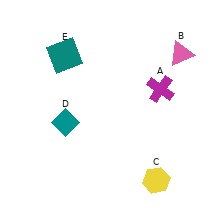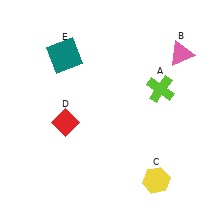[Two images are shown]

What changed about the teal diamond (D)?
In Image 1, D is teal. In Image 2, it changed to red.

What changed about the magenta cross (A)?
In Image 1, A is magenta. In Image 2, it changed to lime.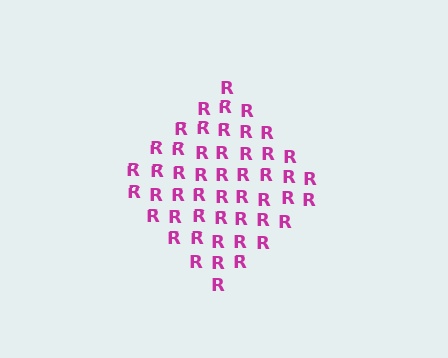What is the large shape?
The large shape is a diamond.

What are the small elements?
The small elements are letter R's.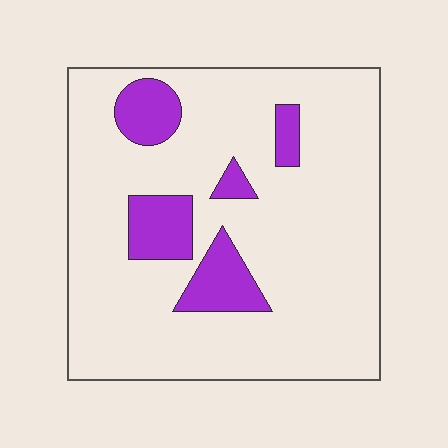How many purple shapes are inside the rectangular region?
5.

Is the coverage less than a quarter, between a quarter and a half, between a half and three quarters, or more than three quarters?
Less than a quarter.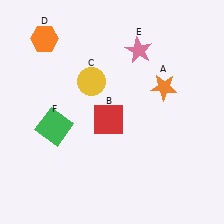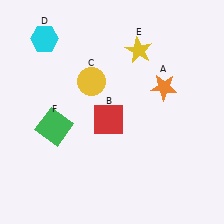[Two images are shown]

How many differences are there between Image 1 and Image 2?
There are 2 differences between the two images.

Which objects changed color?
D changed from orange to cyan. E changed from pink to yellow.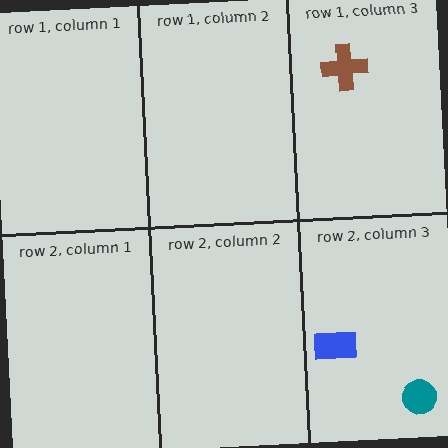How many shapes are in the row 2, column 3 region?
2.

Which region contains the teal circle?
The row 2, column 3 region.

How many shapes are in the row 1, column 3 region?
1.